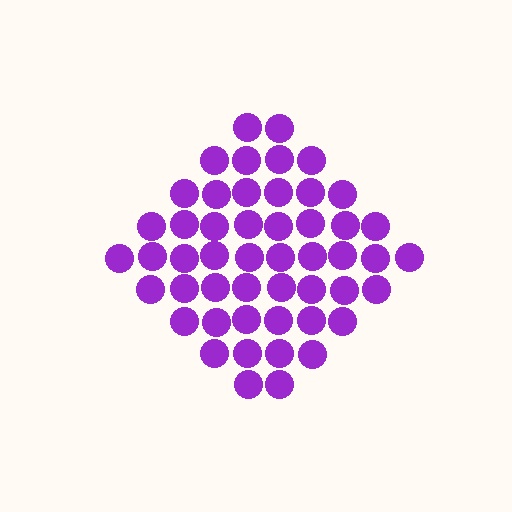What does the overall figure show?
The overall figure shows a diamond.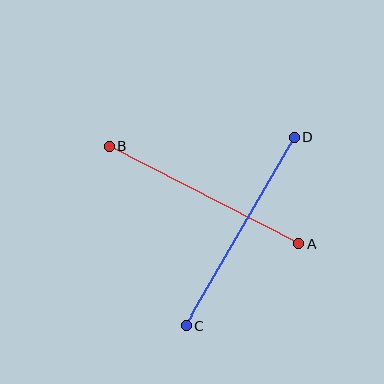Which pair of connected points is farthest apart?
Points C and D are farthest apart.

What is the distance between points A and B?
The distance is approximately 213 pixels.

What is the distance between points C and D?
The distance is approximately 218 pixels.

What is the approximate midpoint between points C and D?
The midpoint is at approximately (240, 231) pixels.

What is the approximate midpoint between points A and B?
The midpoint is at approximately (204, 195) pixels.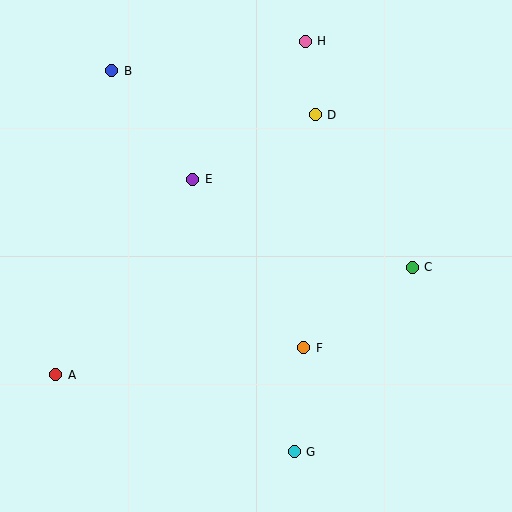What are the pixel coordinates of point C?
Point C is at (412, 267).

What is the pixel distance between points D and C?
The distance between D and C is 180 pixels.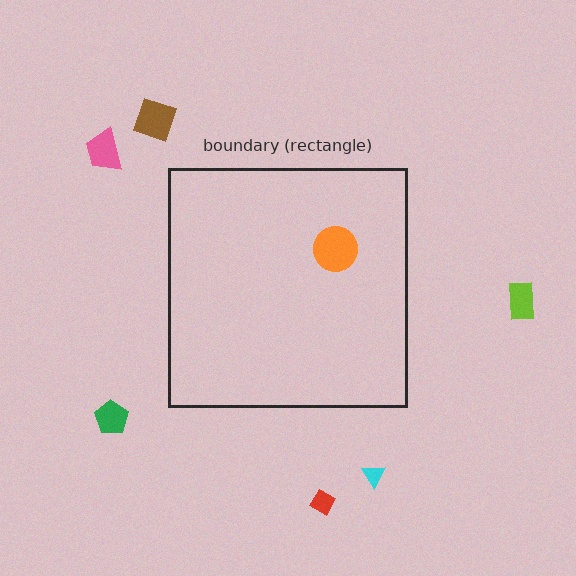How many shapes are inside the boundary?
1 inside, 6 outside.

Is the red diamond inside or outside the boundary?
Outside.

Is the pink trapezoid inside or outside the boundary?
Outside.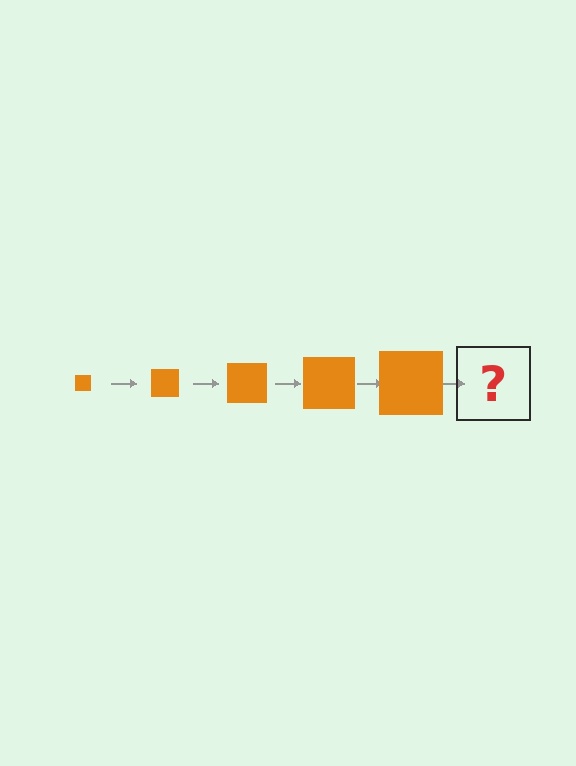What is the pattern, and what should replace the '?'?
The pattern is that the square gets progressively larger each step. The '?' should be an orange square, larger than the previous one.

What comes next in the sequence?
The next element should be an orange square, larger than the previous one.